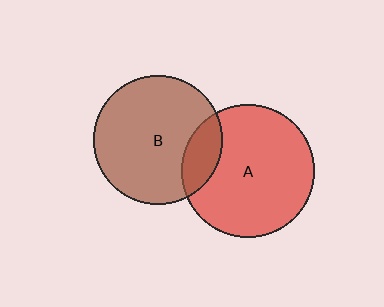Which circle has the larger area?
Circle A (red).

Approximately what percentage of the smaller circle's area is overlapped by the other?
Approximately 15%.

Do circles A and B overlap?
Yes.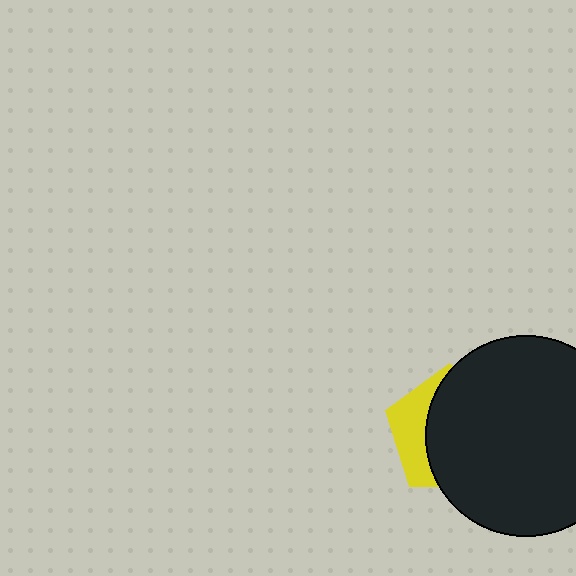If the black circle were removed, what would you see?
You would see the complete yellow pentagon.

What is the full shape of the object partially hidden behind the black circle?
The partially hidden object is a yellow pentagon.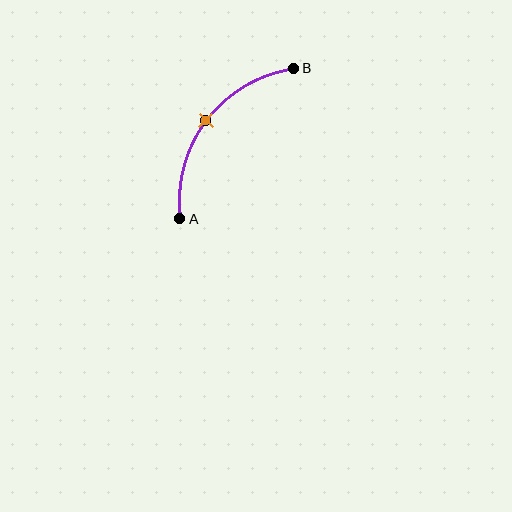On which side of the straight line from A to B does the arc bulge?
The arc bulges above and to the left of the straight line connecting A and B.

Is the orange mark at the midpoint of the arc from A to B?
Yes. The orange mark lies on the arc at equal arc-length from both A and B — it is the arc midpoint.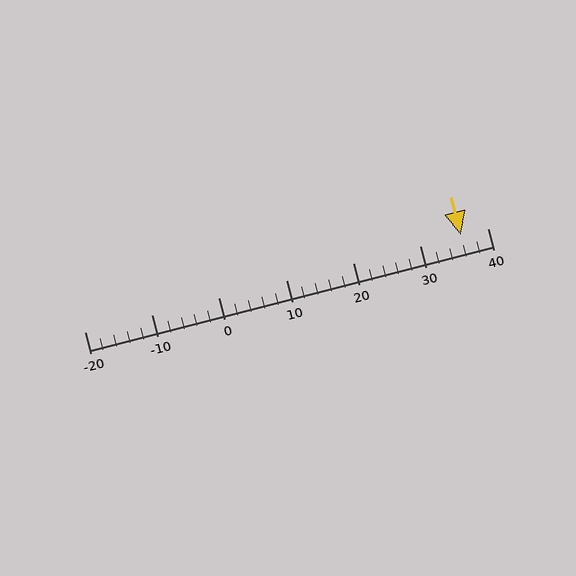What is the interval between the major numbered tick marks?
The major tick marks are spaced 10 units apart.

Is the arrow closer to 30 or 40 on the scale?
The arrow is closer to 40.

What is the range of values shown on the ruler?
The ruler shows values from -20 to 40.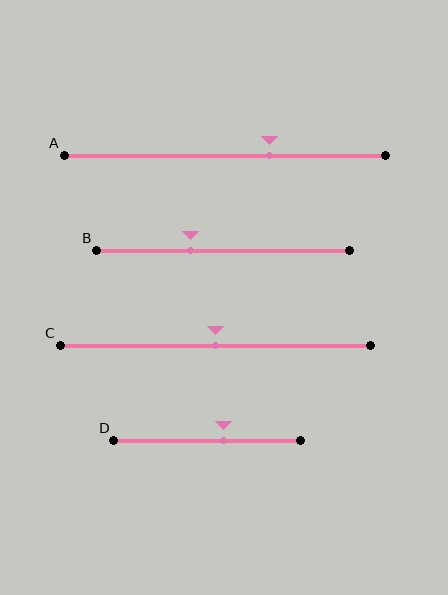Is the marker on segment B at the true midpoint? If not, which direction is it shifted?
No, the marker on segment B is shifted to the left by about 13% of the segment length.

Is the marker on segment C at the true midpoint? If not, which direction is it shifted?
Yes, the marker on segment C is at the true midpoint.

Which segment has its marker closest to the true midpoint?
Segment C has its marker closest to the true midpoint.